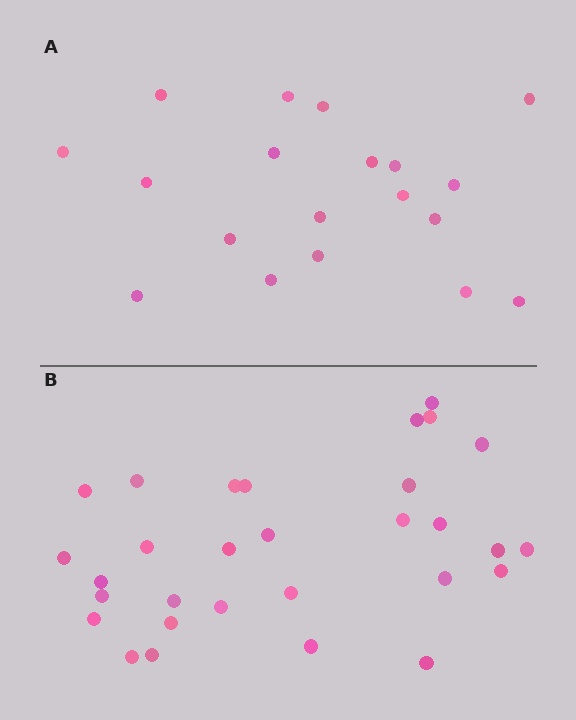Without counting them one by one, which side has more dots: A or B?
Region B (the bottom region) has more dots.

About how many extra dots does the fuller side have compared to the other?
Region B has roughly 12 or so more dots than region A.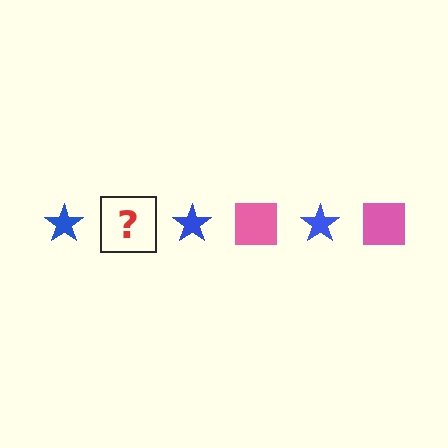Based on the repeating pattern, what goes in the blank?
The blank should be a pink square.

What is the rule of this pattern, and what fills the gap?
The rule is that the pattern alternates between blue star and pink square. The gap should be filled with a pink square.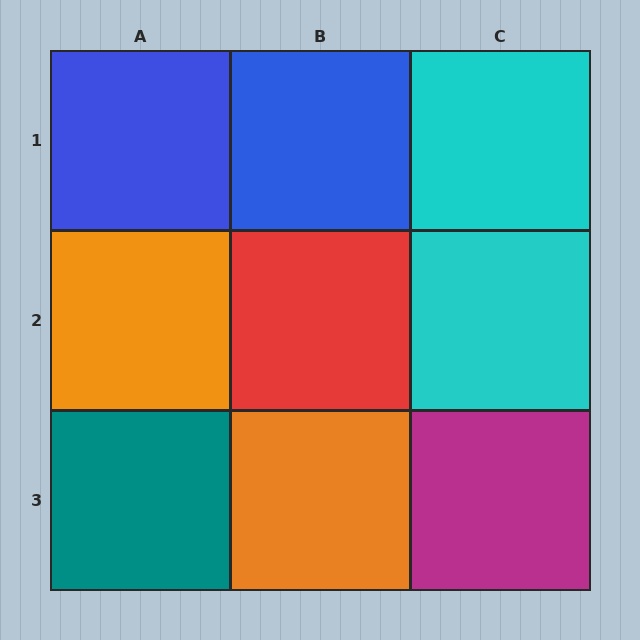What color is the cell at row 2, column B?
Red.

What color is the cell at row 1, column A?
Blue.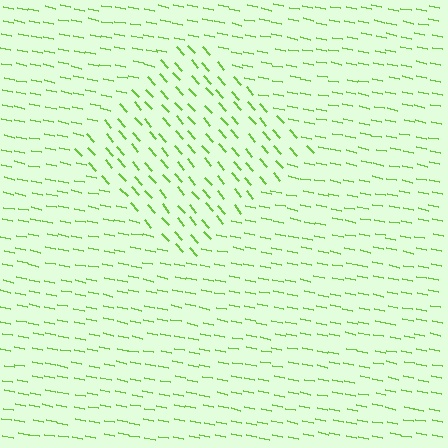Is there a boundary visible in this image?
Yes, there is a texture boundary formed by a change in line orientation.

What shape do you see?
I see a diamond.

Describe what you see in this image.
The image is filled with small lime line segments. A diamond region in the image has lines oriented differently from the surrounding lines, creating a visible texture boundary.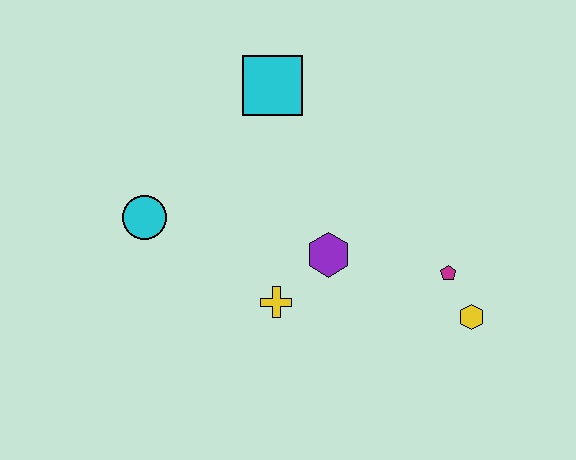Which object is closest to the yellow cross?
The purple hexagon is closest to the yellow cross.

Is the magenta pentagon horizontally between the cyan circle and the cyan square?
No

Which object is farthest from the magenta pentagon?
The cyan circle is farthest from the magenta pentagon.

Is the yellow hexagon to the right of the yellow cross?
Yes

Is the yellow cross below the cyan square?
Yes